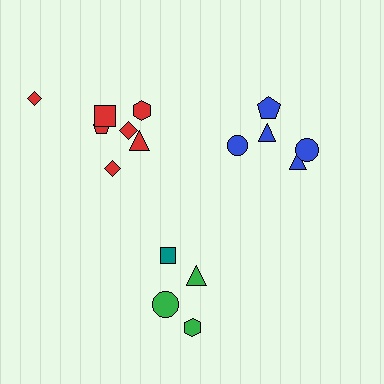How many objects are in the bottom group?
There are 4 objects.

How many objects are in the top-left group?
There are 7 objects.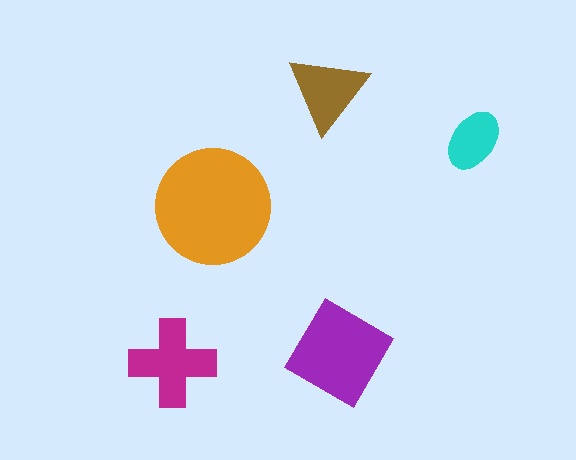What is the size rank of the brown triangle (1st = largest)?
4th.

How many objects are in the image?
There are 5 objects in the image.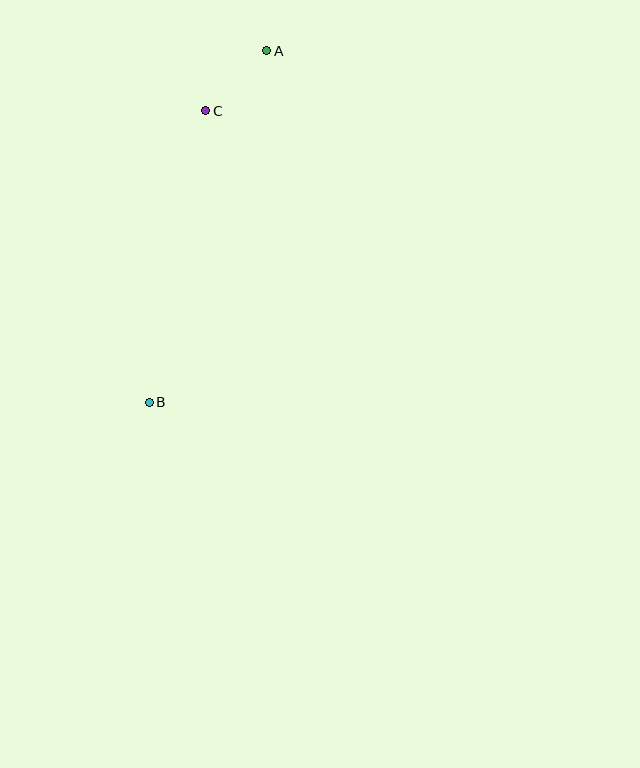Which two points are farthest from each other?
Points A and B are farthest from each other.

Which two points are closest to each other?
Points A and C are closest to each other.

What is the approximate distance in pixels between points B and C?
The distance between B and C is approximately 297 pixels.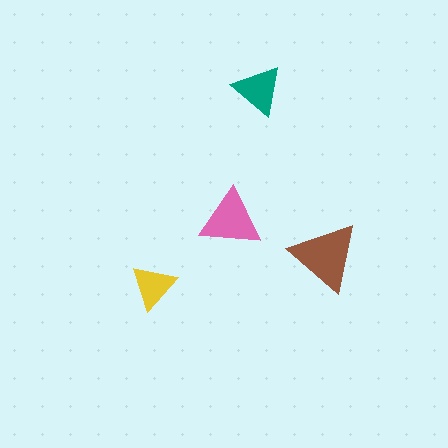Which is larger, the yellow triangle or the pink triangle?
The pink one.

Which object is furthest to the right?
The brown triangle is rightmost.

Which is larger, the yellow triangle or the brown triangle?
The brown one.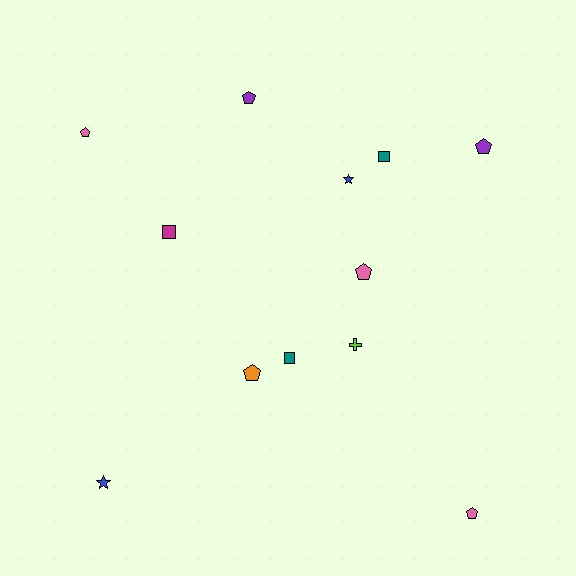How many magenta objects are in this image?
There is 1 magenta object.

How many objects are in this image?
There are 12 objects.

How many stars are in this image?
There are 2 stars.